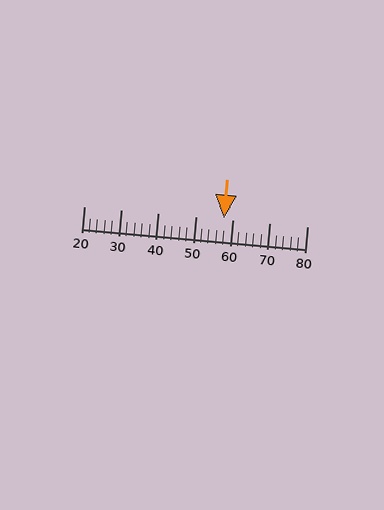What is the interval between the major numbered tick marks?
The major tick marks are spaced 10 units apart.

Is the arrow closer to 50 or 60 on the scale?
The arrow is closer to 60.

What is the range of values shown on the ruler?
The ruler shows values from 20 to 80.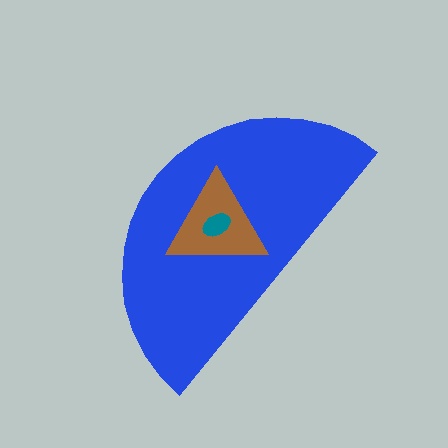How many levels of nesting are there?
3.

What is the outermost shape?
The blue semicircle.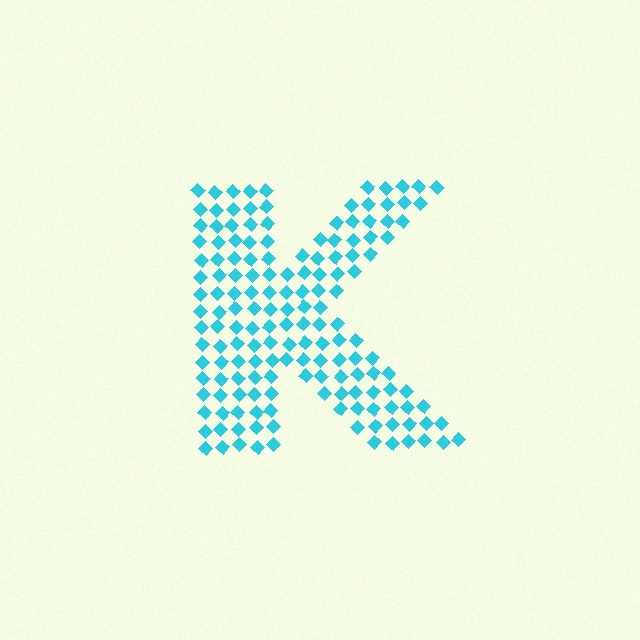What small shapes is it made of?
It is made of small diamonds.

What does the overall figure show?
The overall figure shows the letter K.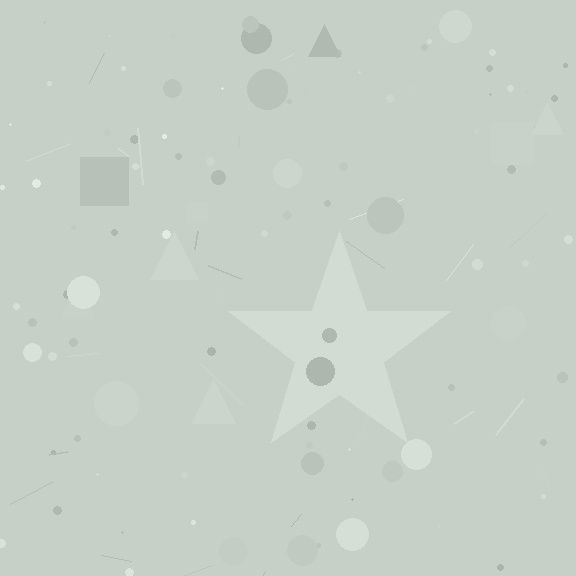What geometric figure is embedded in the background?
A star is embedded in the background.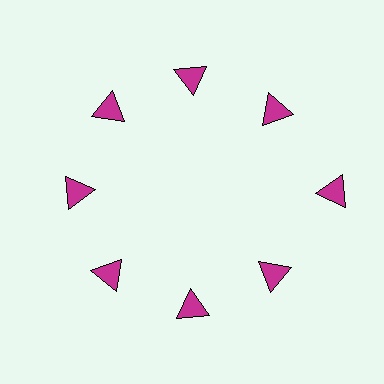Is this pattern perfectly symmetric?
No. The 8 magenta triangles are arranged in a ring, but one element near the 3 o'clock position is pushed outward from the center, breaking the 8-fold rotational symmetry.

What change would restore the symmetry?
The symmetry would be restored by moving it inward, back onto the ring so that all 8 triangles sit at equal angles and equal distance from the center.